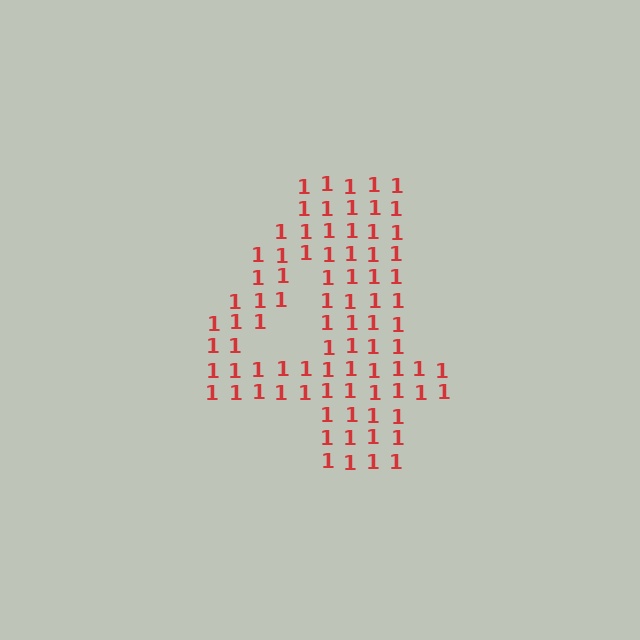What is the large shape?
The large shape is the digit 4.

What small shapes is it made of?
It is made of small digit 1's.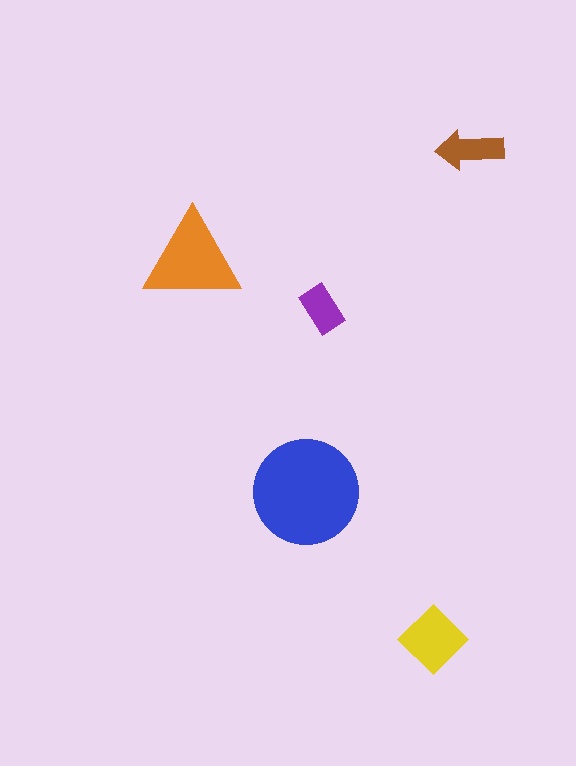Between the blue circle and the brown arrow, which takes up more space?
The blue circle.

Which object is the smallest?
The purple rectangle.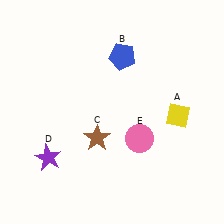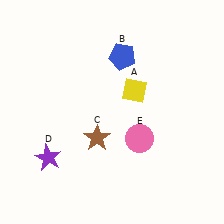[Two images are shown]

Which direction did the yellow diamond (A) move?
The yellow diamond (A) moved left.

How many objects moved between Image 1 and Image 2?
1 object moved between the two images.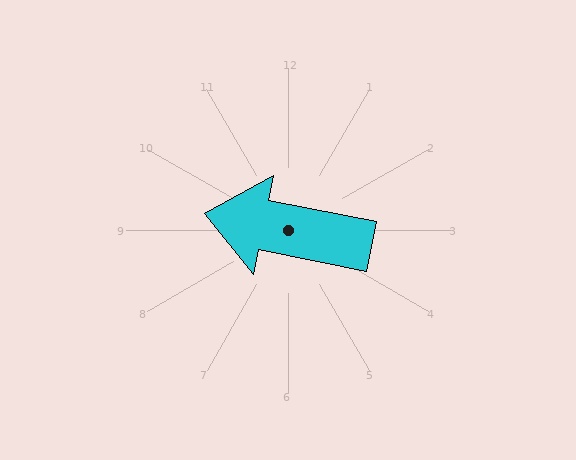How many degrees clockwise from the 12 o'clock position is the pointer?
Approximately 281 degrees.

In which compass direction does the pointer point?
West.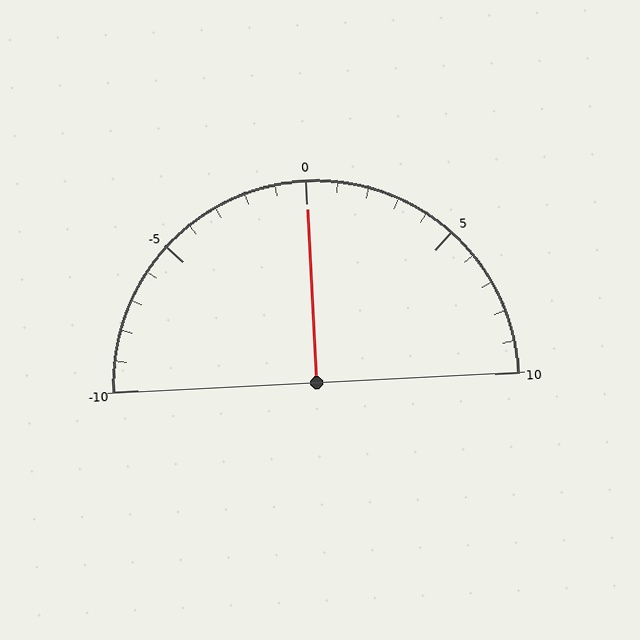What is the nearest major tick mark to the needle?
The nearest major tick mark is 0.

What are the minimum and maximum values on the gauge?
The gauge ranges from -10 to 10.